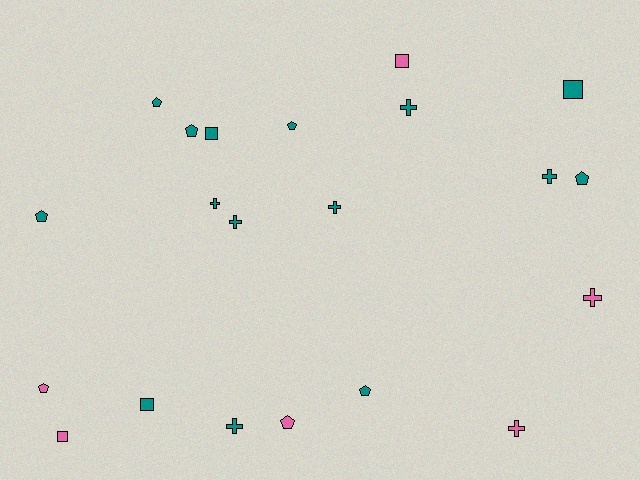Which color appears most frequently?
Teal, with 15 objects.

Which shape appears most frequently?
Pentagon, with 8 objects.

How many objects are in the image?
There are 21 objects.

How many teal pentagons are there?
There are 6 teal pentagons.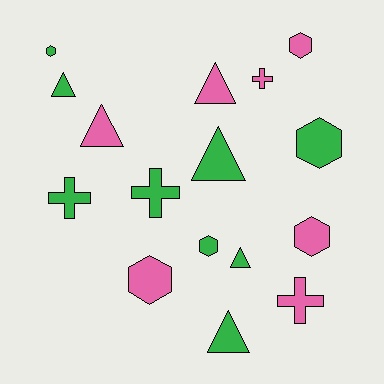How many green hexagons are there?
There are 3 green hexagons.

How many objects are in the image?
There are 16 objects.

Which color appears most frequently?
Green, with 9 objects.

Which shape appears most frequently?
Triangle, with 6 objects.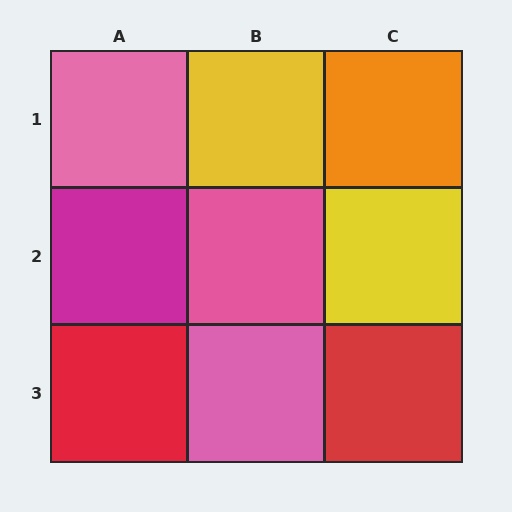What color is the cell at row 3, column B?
Pink.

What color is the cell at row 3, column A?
Red.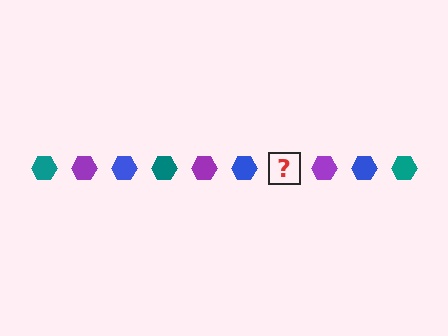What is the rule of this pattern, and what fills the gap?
The rule is that the pattern cycles through teal, purple, blue hexagons. The gap should be filled with a teal hexagon.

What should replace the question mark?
The question mark should be replaced with a teal hexagon.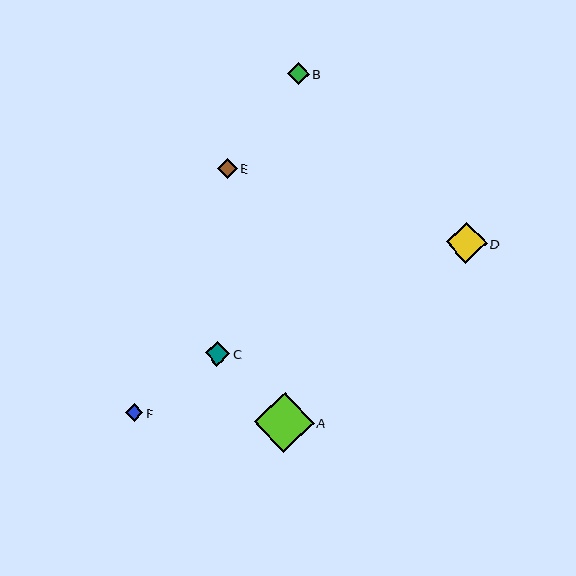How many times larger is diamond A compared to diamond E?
Diamond A is approximately 3.0 times the size of diamond E.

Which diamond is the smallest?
Diamond F is the smallest with a size of approximately 17 pixels.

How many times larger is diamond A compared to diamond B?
Diamond A is approximately 2.8 times the size of diamond B.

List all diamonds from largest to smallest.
From largest to smallest: A, D, C, B, E, F.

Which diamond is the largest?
Diamond A is the largest with a size of approximately 60 pixels.